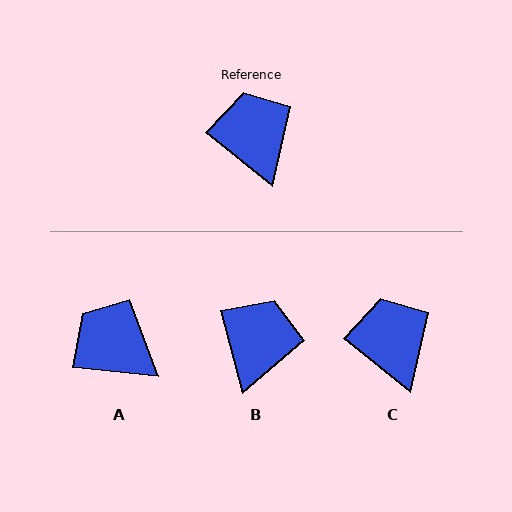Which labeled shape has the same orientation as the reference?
C.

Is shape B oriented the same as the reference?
No, it is off by about 37 degrees.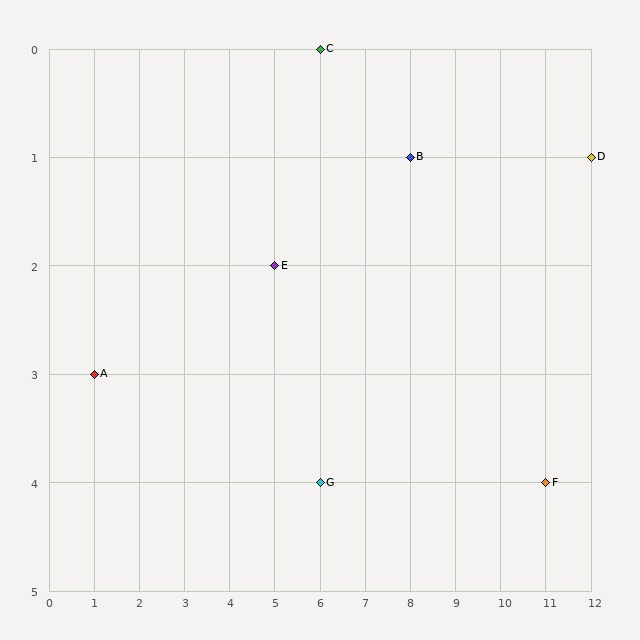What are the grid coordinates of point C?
Point C is at grid coordinates (6, 0).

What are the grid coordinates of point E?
Point E is at grid coordinates (5, 2).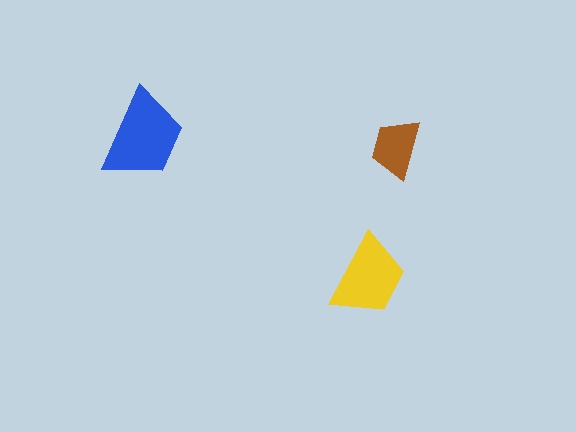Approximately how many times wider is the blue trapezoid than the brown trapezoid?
About 1.5 times wider.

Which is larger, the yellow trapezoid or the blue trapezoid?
The blue one.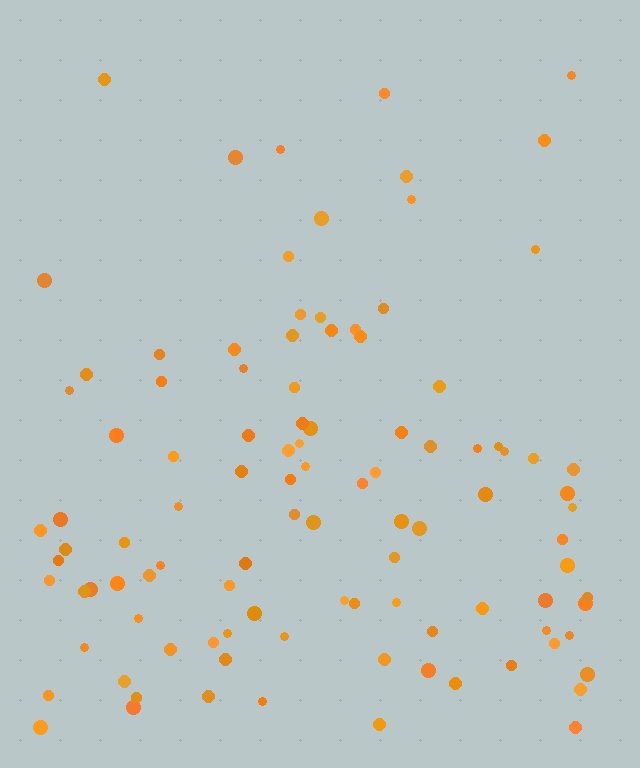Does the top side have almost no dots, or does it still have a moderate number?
Still a moderate number, just noticeably fewer than the bottom.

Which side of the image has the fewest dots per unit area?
The top.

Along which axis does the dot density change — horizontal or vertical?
Vertical.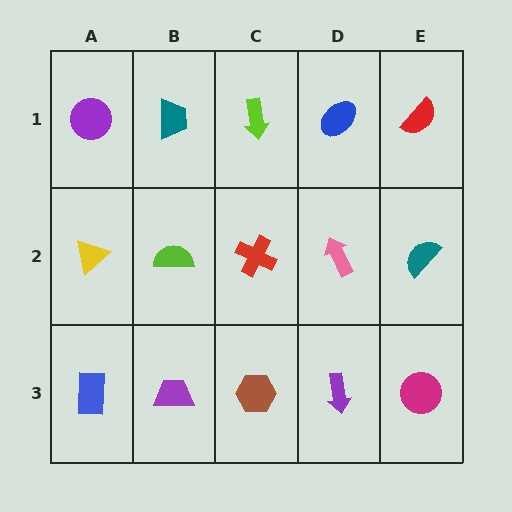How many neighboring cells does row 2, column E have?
3.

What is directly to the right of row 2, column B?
A red cross.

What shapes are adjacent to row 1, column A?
A yellow triangle (row 2, column A), a teal trapezoid (row 1, column B).